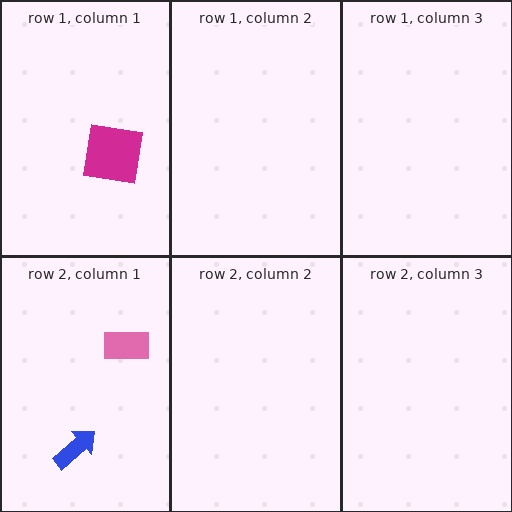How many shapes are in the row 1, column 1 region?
1.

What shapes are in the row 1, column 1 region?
The magenta square.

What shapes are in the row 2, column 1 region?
The pink rectangle, the blue arrow.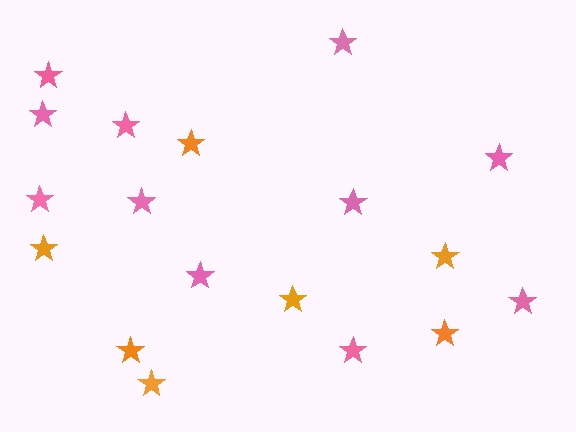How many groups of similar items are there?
There are 2 groups: one group of pink stars (11) and one group of orange stars (7).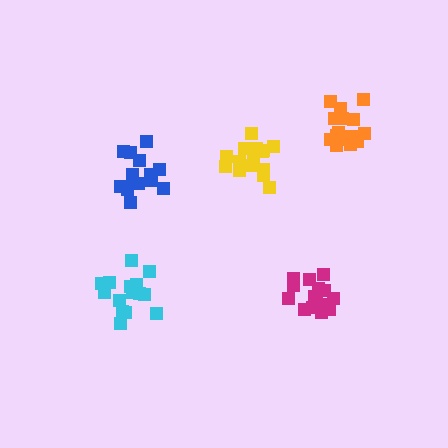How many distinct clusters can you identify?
There are 5 distinct clusters.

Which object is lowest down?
The magenta cluster is bottommost.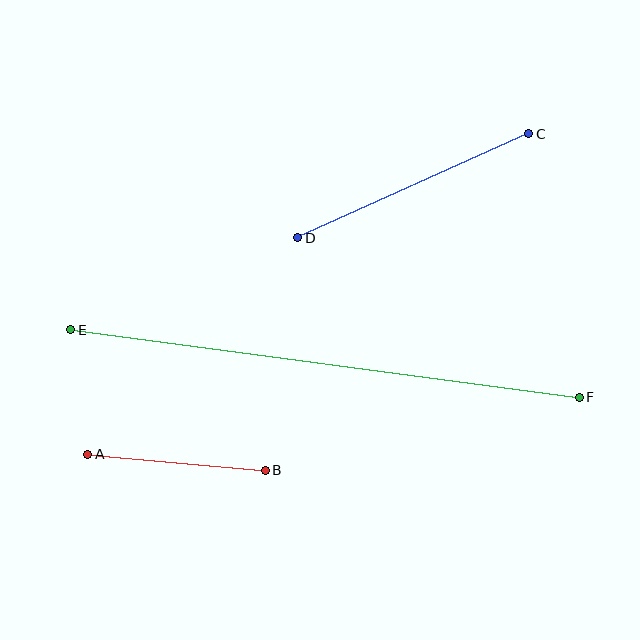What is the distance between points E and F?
The distance is approximately 513 pixels.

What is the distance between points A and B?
The distance is approximately 178 pixels.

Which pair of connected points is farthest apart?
Points E and F are farthest apart.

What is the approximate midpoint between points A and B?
The midpoint is at approximately (177, 462) pixels.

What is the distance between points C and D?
The distance is approximately 253 pixels.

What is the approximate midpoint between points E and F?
The midpoint is at approximately (325, 363) pixels.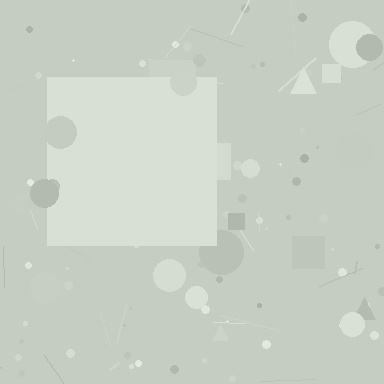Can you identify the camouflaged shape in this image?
The camouflaged shape is a square.